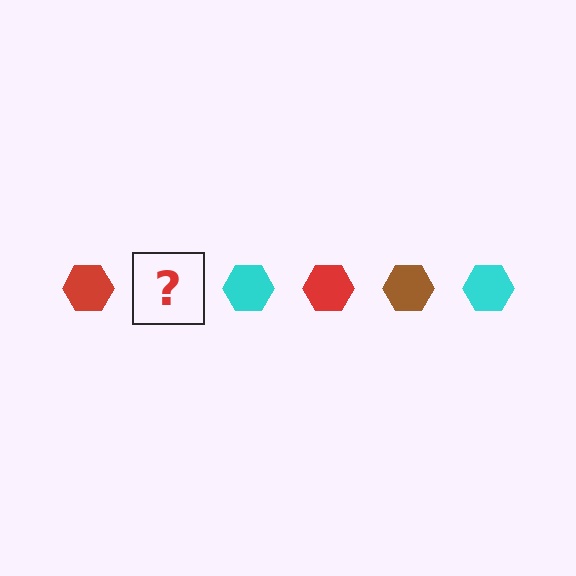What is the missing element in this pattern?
The missing element is a brown hexagon.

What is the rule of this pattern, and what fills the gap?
The rule is that the pattern cycles through red, brown, cyan hexagons. The gap should be filled with a brown hexagon.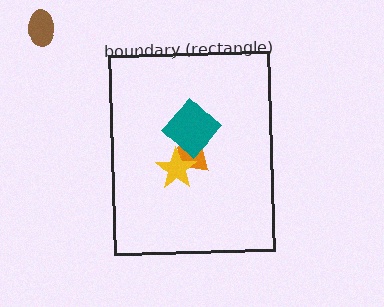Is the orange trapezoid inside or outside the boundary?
Inside.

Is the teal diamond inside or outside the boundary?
Inside.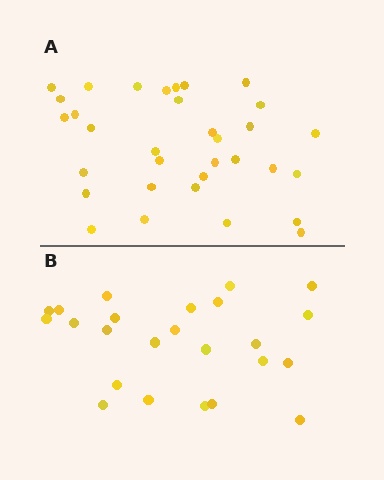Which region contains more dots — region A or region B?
Region A (the top region) has more dots.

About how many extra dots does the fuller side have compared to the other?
Region A has roughly 8 or so more dots than region B.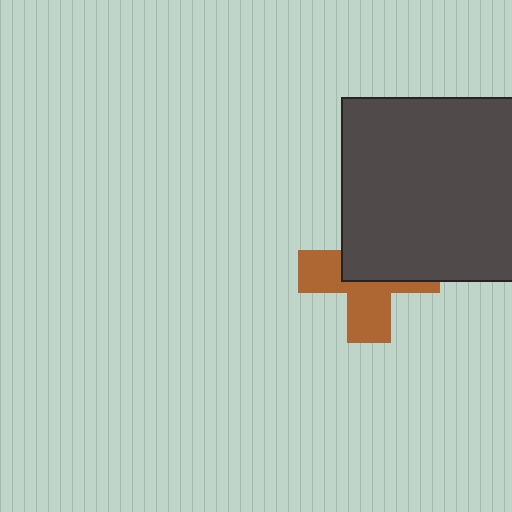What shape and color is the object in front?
The object in front is a dark gray square.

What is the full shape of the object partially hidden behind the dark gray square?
The partially hidden object is a brown cross.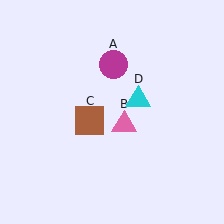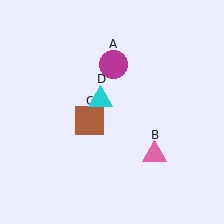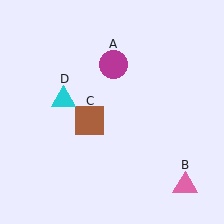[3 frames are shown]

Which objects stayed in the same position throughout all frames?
Magenta circle (object A) and brown square (object C) remained stationary.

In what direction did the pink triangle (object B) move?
The pink triangle (object B) moved down and to the right.